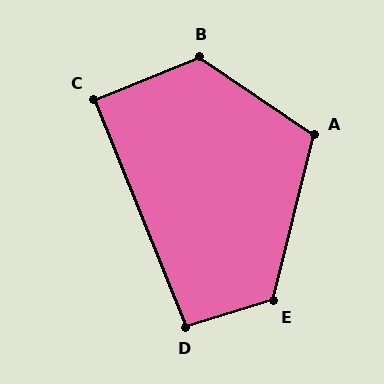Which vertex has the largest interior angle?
B, at approximately 124 degrees.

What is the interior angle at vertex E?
Approximately 121 degrees (obtuse).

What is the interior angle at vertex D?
Approximately 95 degrees (approximately right).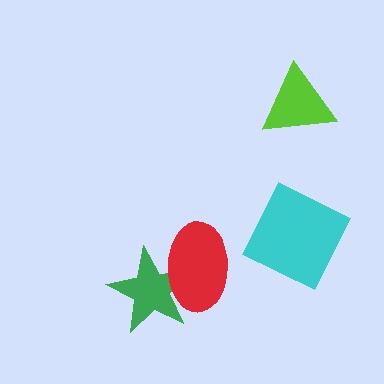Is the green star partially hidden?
Yes, it is partially covered by another shape.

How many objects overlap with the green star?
1 object overlaps with the green star.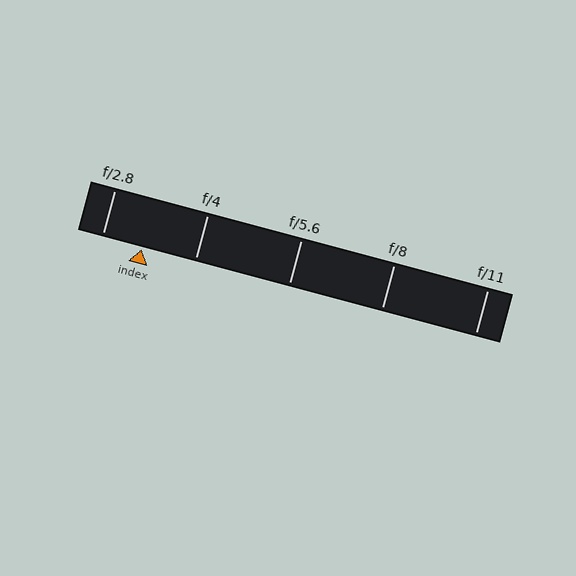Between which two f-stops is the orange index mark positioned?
The index mark is between f/2.8 and f/4.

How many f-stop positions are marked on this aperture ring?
There are 5 f-stop positions marked.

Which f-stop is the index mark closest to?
The index mark is closest to f/2.8.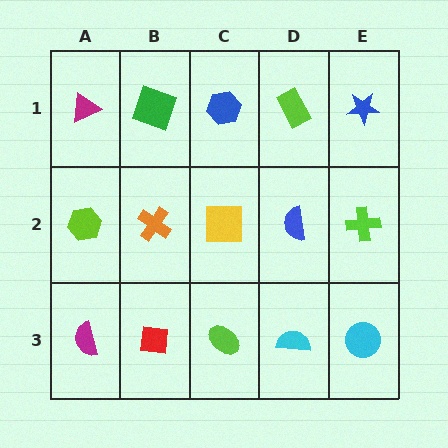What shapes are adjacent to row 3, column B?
An orange cross (row 2, column B), a magenta semicircle (row 3, column A), a lime ellipse (row 3, column C).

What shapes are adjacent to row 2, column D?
A lime rectangle (row 1, column D), a cyan semicircle (row 3, column D), a yellow square (row 2, column C), a lime cross (row 2, column E).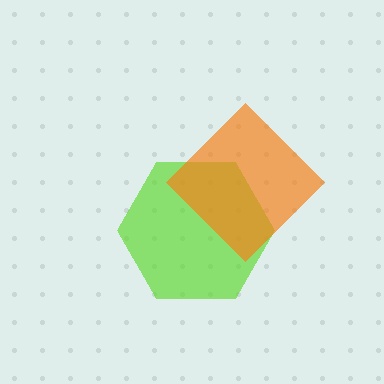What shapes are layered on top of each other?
The layered shapes are: a lime hexagon, an orange diamond.